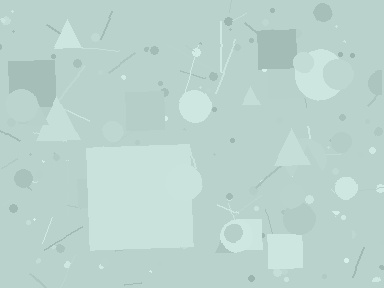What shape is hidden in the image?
A square is hidden in the image.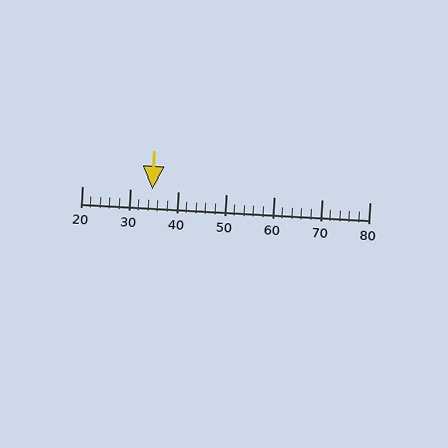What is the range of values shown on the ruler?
The ruler shows values from 20 to 80.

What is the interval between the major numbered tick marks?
The major tick marks are spaced 10 units apart.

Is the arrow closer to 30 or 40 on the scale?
The arrow is closer to 30.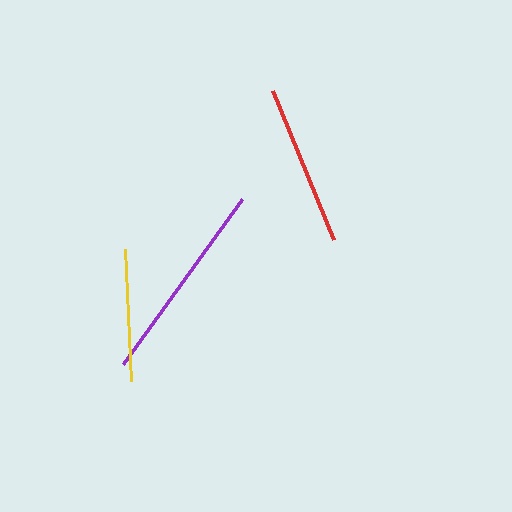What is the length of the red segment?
The red segment is approximately 162 pixels long.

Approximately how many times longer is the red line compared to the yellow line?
The red line is approximately 1.2 times the length of the yellow line.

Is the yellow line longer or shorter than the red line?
The red line is longer than the yellow line.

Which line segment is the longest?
The purple line is the longest at approximately 203 pixels.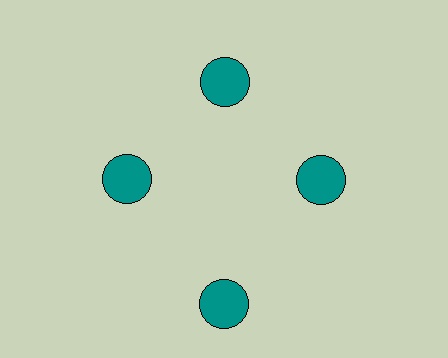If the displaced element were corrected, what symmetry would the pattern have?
It would have 4-fold rotational symmetry — the pattern would map onto itself every 90 degrees.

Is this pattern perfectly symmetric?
No. The 4 teal circles are arranged in a ring, but one element near the 6 o'clock position is pushed outward from the center, breaking the 4-fold rotational symmetry.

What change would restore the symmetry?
The symmetry would be restored by moving it inward, back onto the ring so that all 4 circles sit at equal angles and equal distance from the center.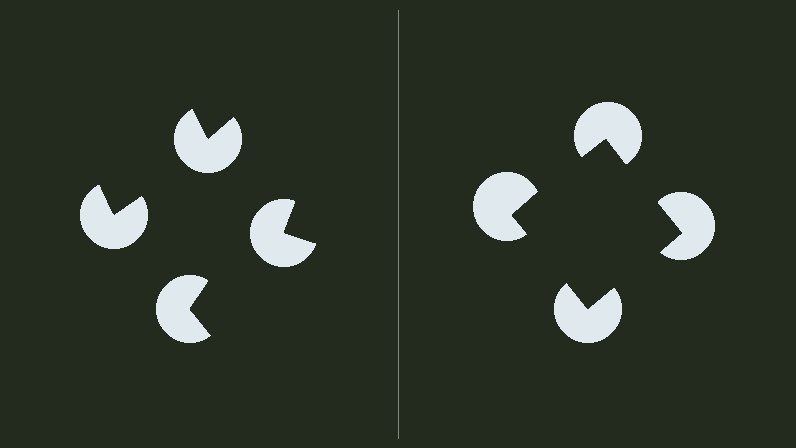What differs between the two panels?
The pac-man discs are positioned identically on both sides; only the wedge orientations differ. On the right they align to a square; on the left they are misaligned.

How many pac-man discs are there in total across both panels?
8 — 4 on each side.